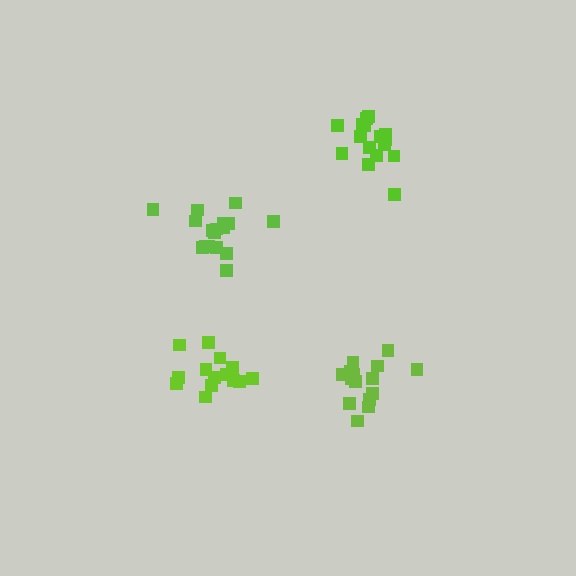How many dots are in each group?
Group 1: 15 dots, Group 2: 15 dots, Group 3: 17 dots, Group 4: 16 dots (63 total).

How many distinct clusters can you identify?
There are 4 distinct clusters.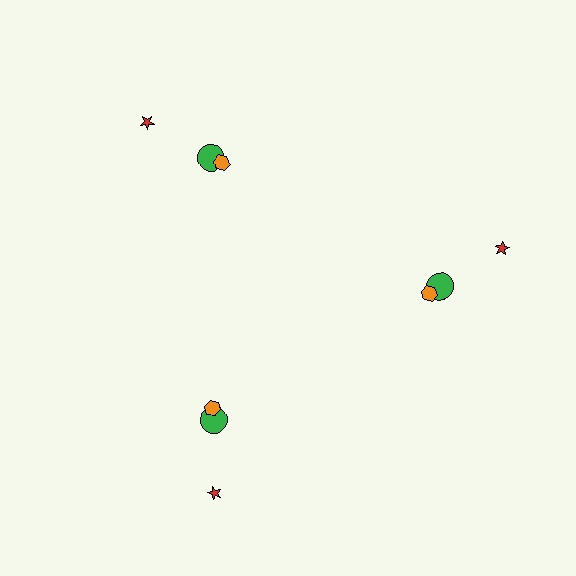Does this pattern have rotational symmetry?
Yes, this pattern has 3-fold rotational symmetry. It looks the same after rotating 120 degrees around the center.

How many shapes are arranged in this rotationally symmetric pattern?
There are 9 shapes, arranged in 3 groups of 3.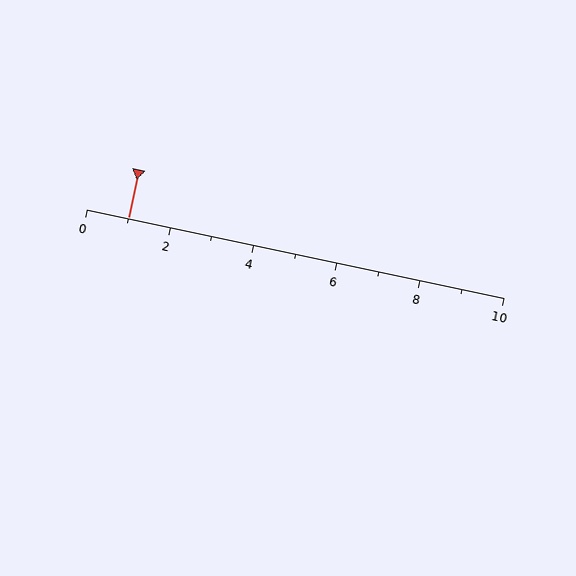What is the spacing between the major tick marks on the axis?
The major ticks are spaced 2 apart.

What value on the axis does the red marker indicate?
The marker indicates approximately 1.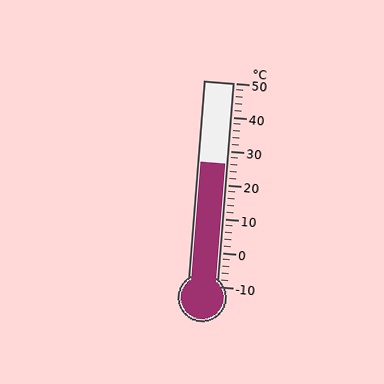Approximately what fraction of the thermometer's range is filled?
The thermometer is filled to approximately 60% of its range.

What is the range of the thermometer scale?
The thermometer scale ranges from -10°C to 50°C.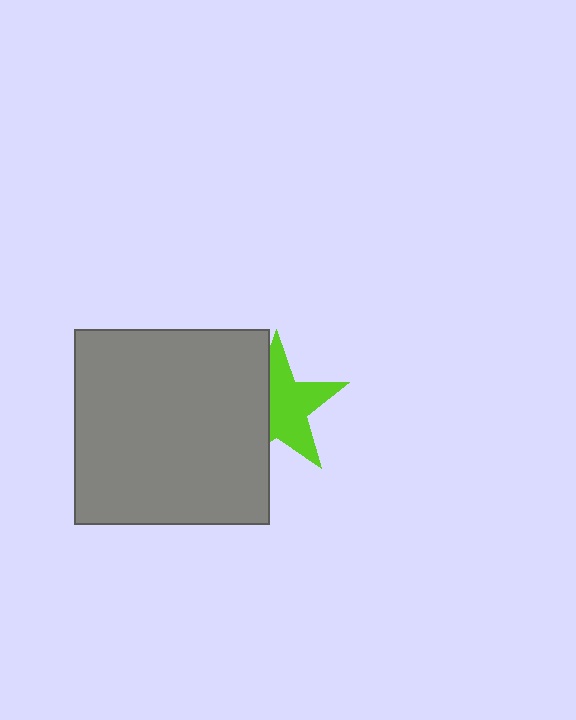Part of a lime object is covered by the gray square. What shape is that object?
It is a star.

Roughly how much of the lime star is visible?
About half of it is visible (roughly 60%).